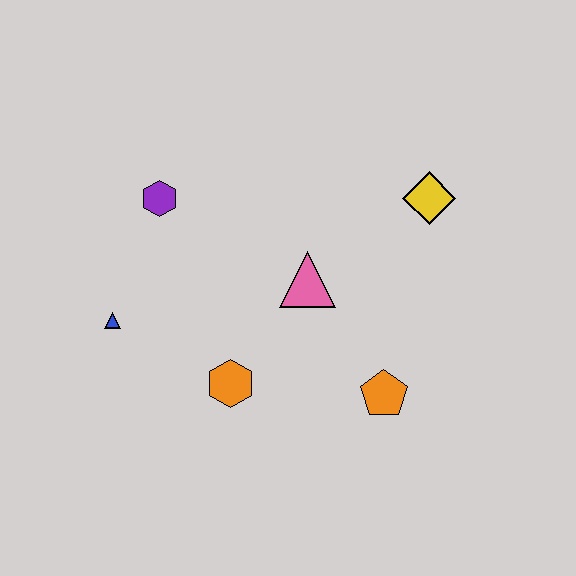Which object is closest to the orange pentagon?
The pink triangle is closest to the orange pentagon.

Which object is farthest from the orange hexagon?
The yellow diamond is farthest from the orange hexagon.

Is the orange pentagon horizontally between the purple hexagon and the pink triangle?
No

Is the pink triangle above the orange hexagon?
Yes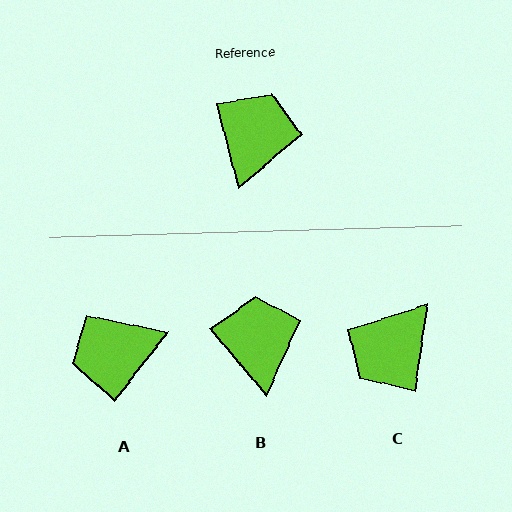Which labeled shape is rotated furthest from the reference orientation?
C, about 157 degrees away.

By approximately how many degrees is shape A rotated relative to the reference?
Approximately 128 degrees counter-clockwise.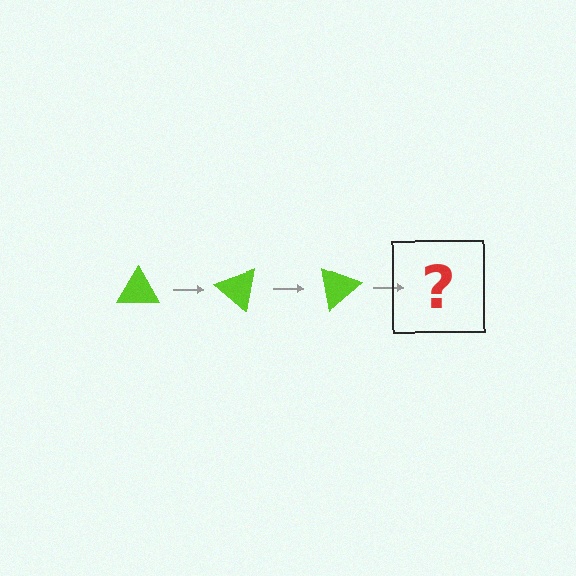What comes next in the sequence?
The next element should be a lime triangle rotated 120 degrees.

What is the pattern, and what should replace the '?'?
The pattern is that the triangle rotates 40 degrees each step. The '?' should be a lime triangle rotated 120 degrees.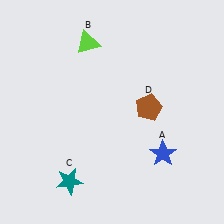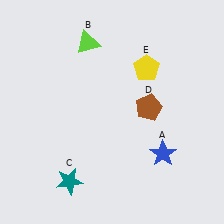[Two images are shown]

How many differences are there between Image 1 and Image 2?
There is 1 difference between the two images.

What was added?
A yellow pentagon (E) was added in Image 2.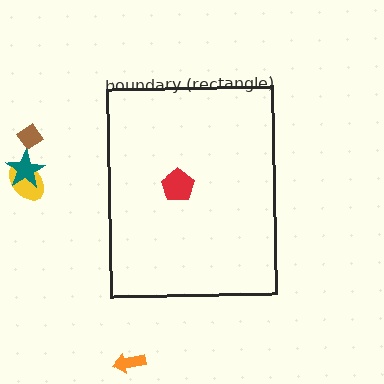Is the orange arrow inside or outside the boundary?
Outside.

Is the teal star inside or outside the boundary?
Outside.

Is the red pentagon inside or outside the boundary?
Inside.